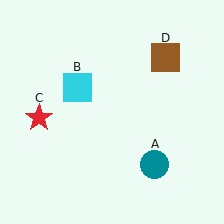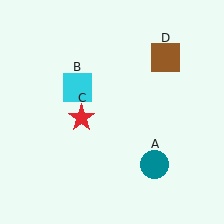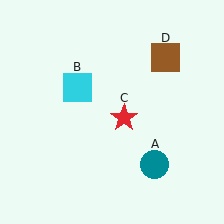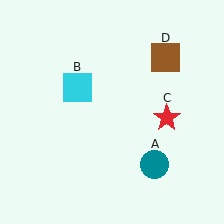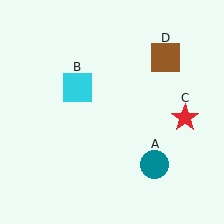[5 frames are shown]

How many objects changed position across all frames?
1 object changed position: red star (object C).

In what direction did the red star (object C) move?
The red star (object C) moved right.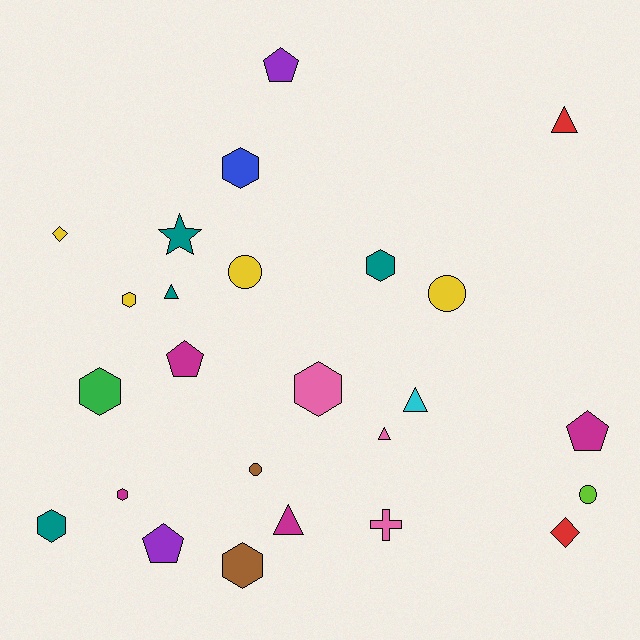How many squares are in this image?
There are no squares.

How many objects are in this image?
There are 25 objects.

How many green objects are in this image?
There is 1 green object.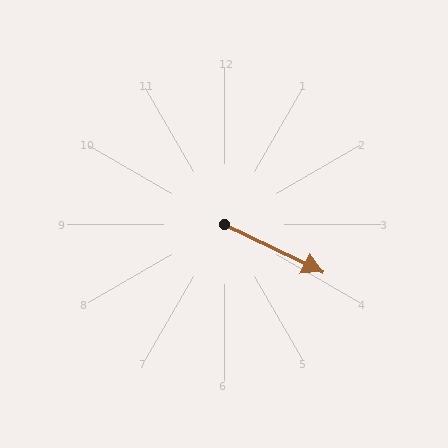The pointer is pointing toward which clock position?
Roughly 4 o'clock.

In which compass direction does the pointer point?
Southeast.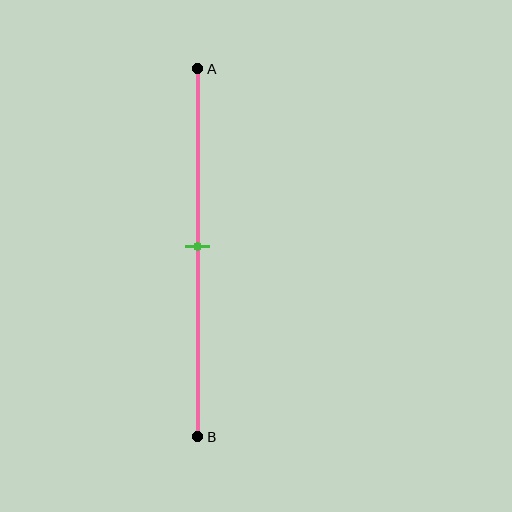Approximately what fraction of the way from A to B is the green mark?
The green mark is approximately 50% of the way from A to B.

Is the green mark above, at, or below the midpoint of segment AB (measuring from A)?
The green mark is approximately at the midpoint of segment AB.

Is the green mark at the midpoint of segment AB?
Yes, the mark is approximately at the midpoint.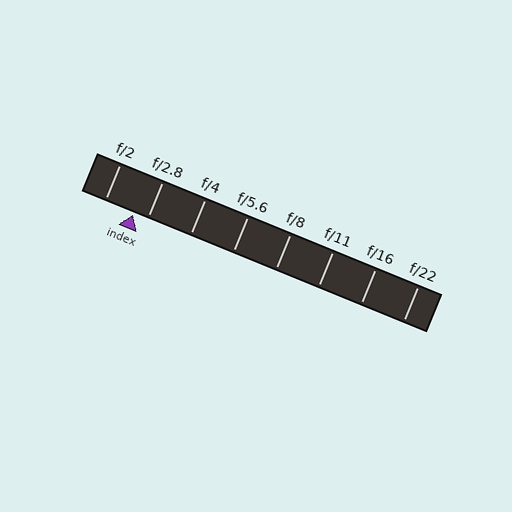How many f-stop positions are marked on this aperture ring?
There are 8 f-stop positions marked.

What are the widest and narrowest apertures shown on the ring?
The widest aperture shown is f/2 and the narrowest is f/22.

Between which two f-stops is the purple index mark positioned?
The index mark is between f/2 and f/2.8.